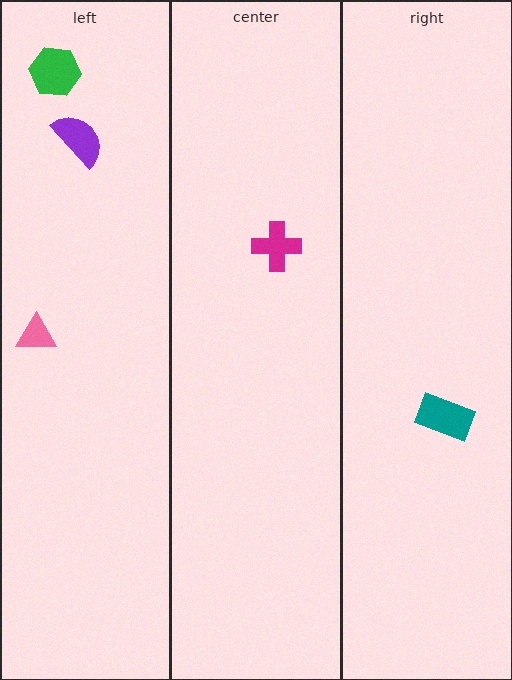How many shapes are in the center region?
1.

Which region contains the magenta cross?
The center region.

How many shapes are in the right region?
1.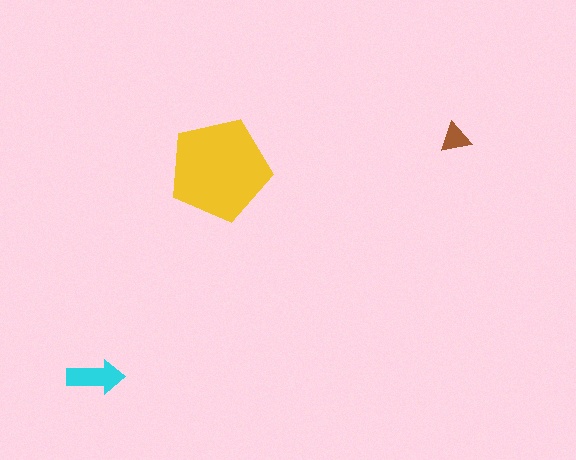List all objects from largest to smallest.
The yellow pentagon, the cyan arrow, the brown triangle.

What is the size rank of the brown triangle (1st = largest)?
3rd.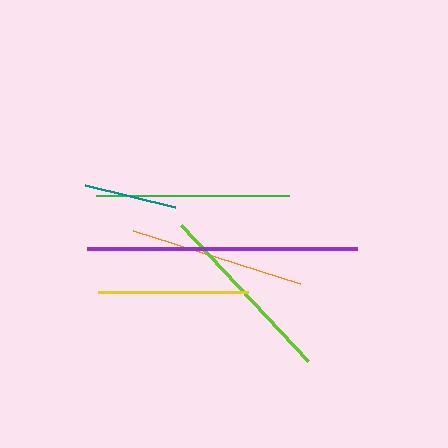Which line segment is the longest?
The purple line is the longest at approximately 270 pixels.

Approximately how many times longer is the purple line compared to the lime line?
The purple line is approximately 1.5 times the length of the lime line.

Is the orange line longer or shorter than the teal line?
The orange line is longer than the teal line.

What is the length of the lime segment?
The lime segment is approximately 186 pixels long.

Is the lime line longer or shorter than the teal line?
The lime line is longer than the teal line.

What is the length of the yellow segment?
The yellow segment is approximately 151 pixels long.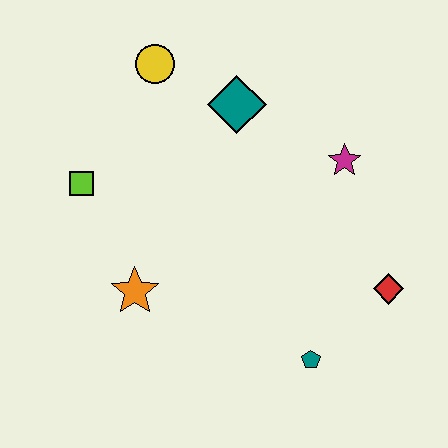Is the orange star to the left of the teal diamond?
Yes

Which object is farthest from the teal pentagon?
The yellow circle is farthest from the teal pentagon.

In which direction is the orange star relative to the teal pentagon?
The orange star is to the left of the teal pentagon.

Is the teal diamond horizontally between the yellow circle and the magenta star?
Yes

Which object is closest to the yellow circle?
The teal diamond is closest to the yellow circle.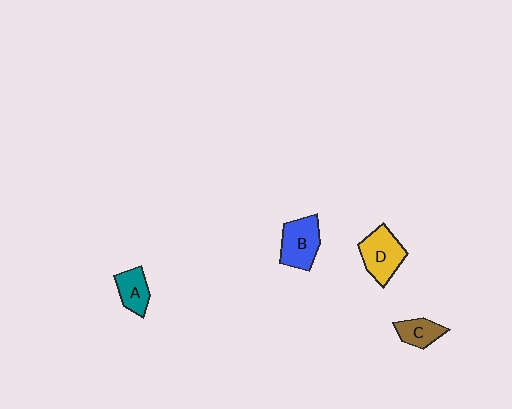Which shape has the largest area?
Shape D (yellow).